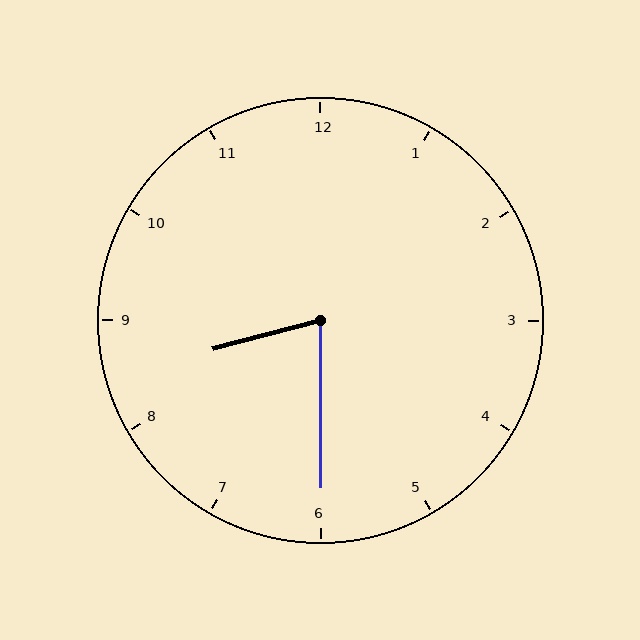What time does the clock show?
8:30.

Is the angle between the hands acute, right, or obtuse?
It is acute.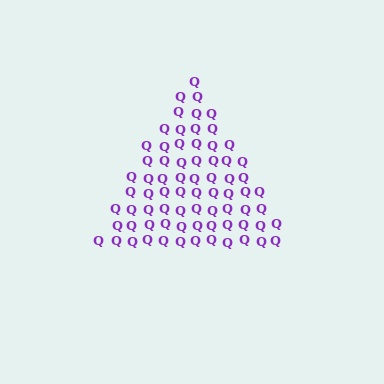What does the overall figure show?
The overall figure shows a triangle.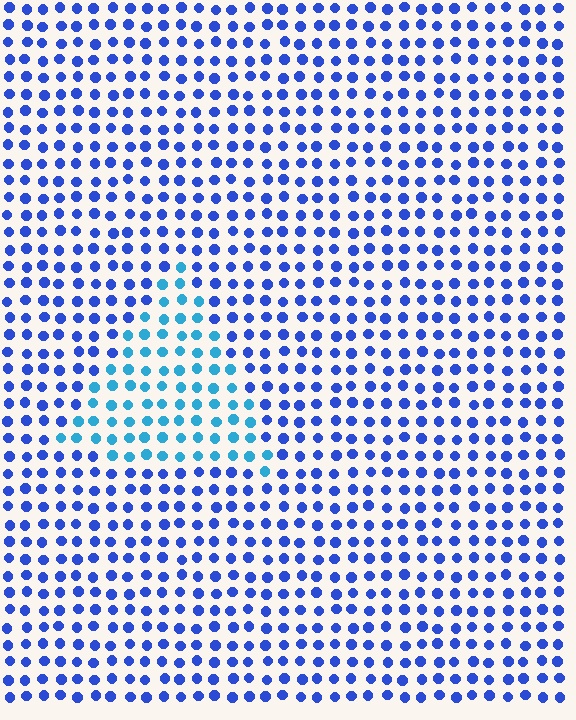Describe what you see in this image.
The image is filled with small blue elements in a uniform arrangement. A triangle-shaped region is visible where the elements are tinted to a slightly different hue, forming a subtle color boundary.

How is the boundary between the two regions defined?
The boundary is defined purely by a slight shift in hue (about 34 degrees). Spacing, size, and orientation are identical on both sides.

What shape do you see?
I see a triangle.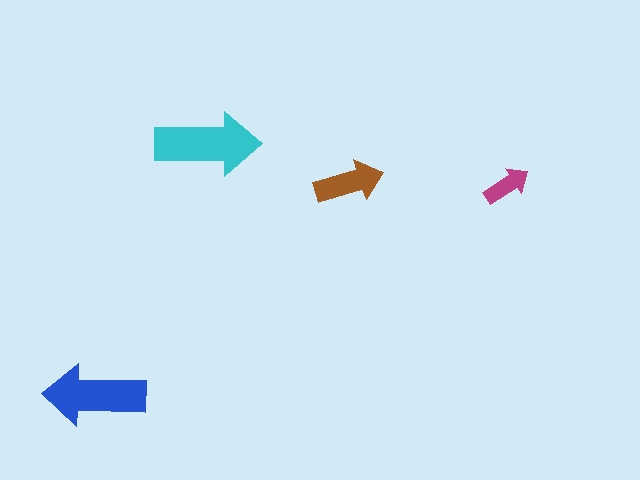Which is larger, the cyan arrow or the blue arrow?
The cyan one.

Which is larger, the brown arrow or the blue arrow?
The blue one.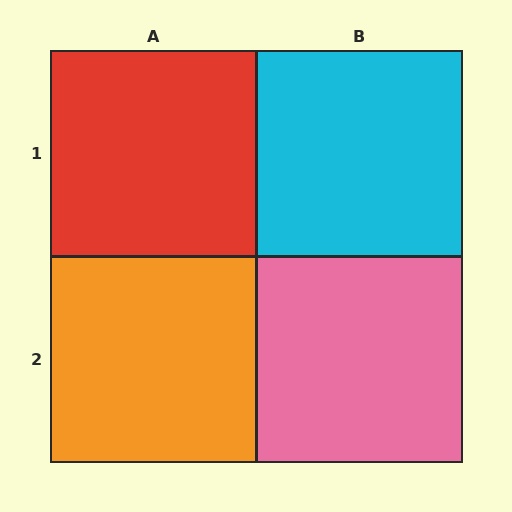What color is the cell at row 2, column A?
Orange.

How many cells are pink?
1 cell is pink.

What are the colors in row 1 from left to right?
Red, cyan.